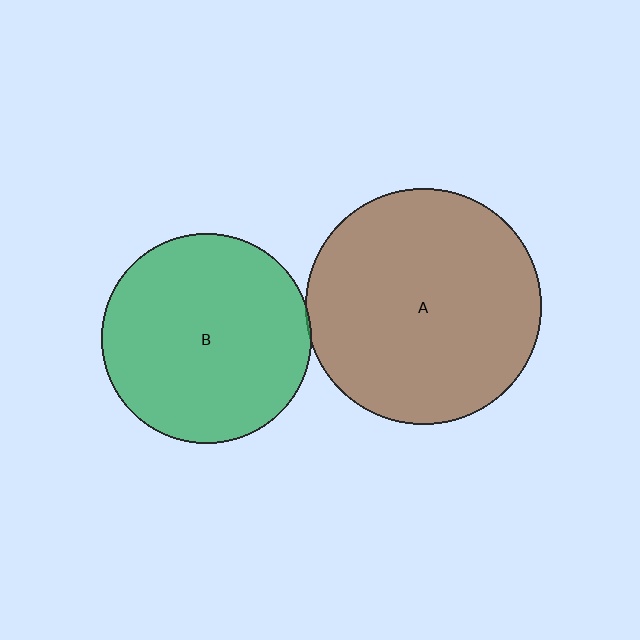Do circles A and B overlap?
Yes.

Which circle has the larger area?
Circle A (brown).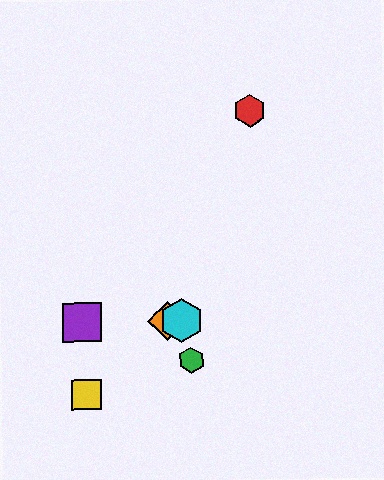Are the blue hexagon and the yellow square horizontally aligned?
No, the blue hexagon is at y≈321 and the yellow square is at y≈395.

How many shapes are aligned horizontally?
4 shapes (the blue hexagon, the purple square, the orange diamond, the cyan hexagon) are aligned horizontally.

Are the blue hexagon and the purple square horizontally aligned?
Yes, both are at y≈321.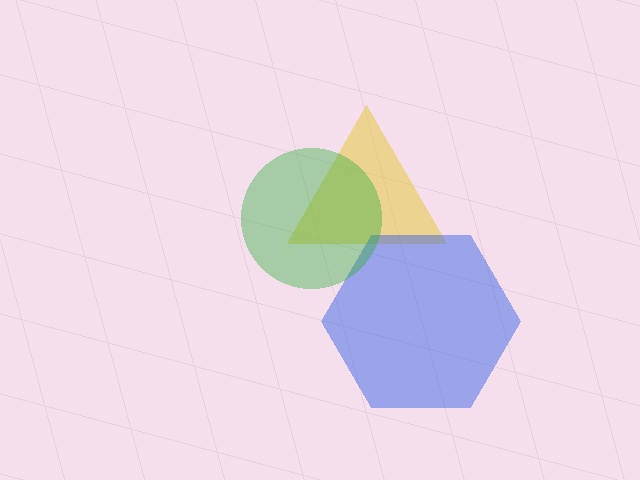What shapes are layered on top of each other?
The layered shapes are: a yellow triangle, a blue hexagon, a green circle.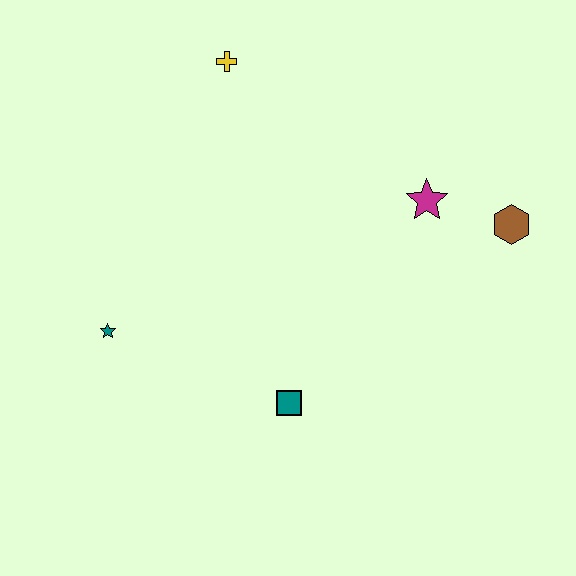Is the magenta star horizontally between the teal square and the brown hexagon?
Yes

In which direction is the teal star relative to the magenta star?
The teal star is to the left of the magenta star.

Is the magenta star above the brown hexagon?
Yes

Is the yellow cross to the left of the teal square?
Yes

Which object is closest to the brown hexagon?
The magenta star is closest to the brown hexagon.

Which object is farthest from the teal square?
The yellow cross is farthest from the teal square.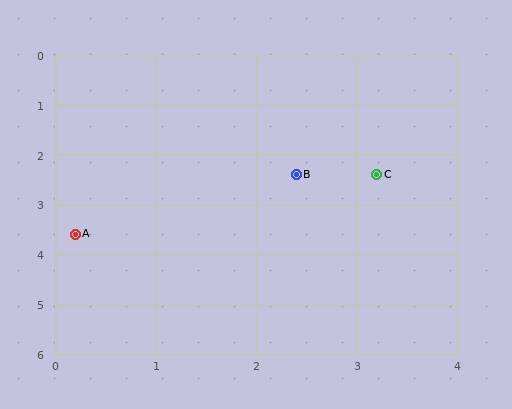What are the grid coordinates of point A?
Point A is at approximately (0.2, 3.6).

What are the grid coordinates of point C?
Point C is at approximately (3.2, 2.4).